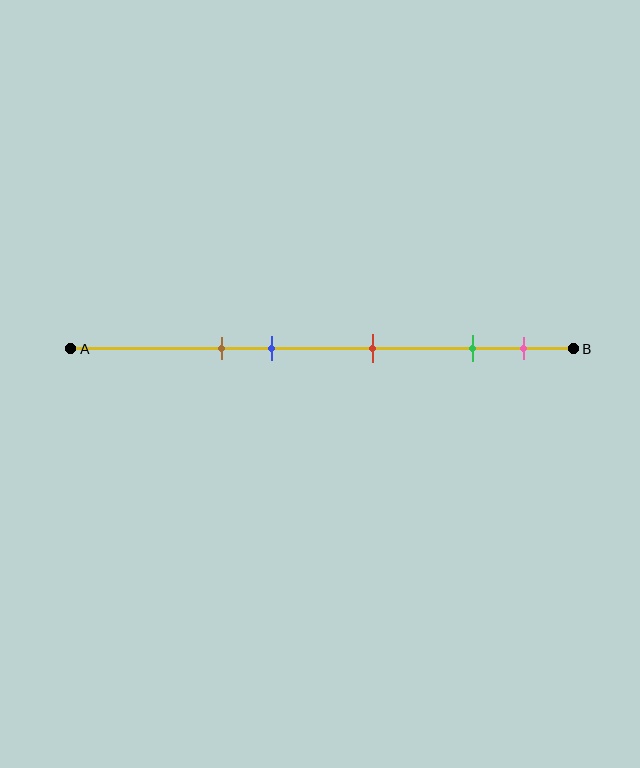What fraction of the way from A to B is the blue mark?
The blue mark is approximately 40% (0.4) of the way from A to B.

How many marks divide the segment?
There are 5 marks dividing the segment.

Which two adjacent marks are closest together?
The green and pink marks are the closest adjacent pair.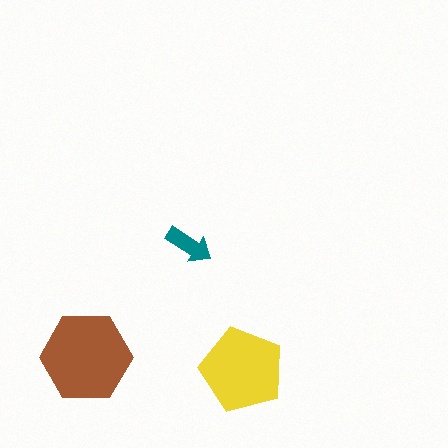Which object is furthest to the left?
The brown hexagon is leftmost.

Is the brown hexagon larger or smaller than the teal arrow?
Larger.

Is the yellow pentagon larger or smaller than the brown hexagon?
Smaller.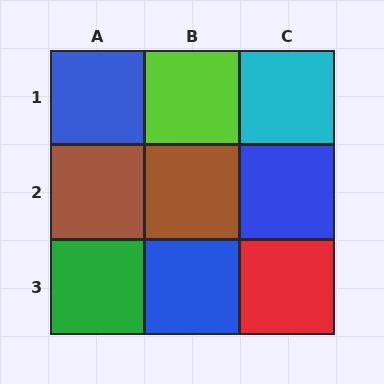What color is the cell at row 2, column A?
Brown.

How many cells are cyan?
1 cell is cyan.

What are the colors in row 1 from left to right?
Blue, lime, cyan.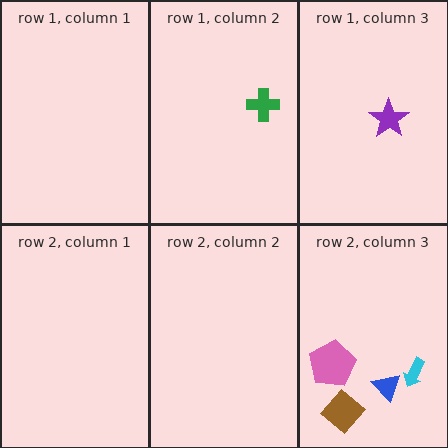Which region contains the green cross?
The row 1, column 2 region.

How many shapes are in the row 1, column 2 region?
1.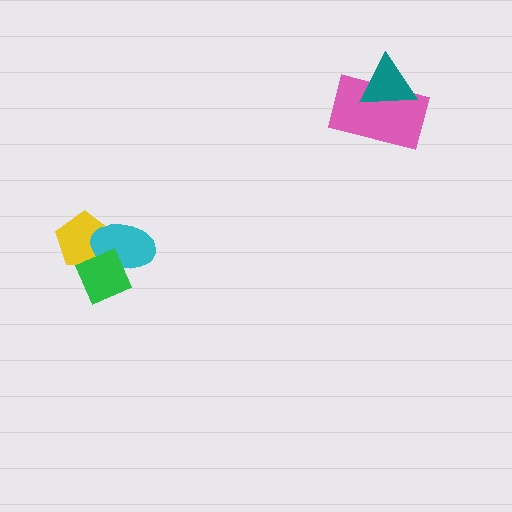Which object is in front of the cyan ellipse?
The green diamond is in front of the cyan ellipse.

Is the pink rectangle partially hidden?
Yes, it is partially covered by another shape.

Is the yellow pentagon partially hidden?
Yes, it is partially covered by another shape.